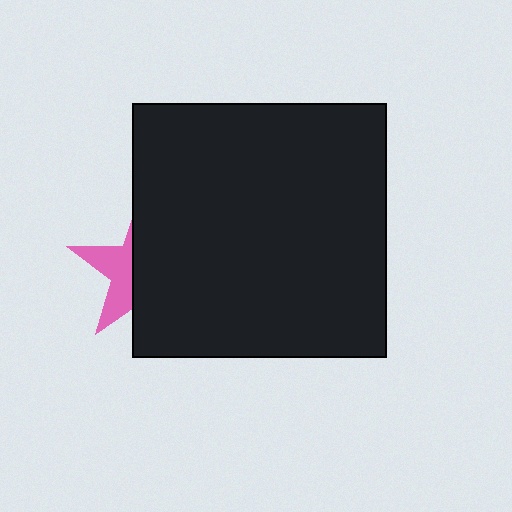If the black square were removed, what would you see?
You would see the complete pink star.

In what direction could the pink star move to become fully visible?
The pink star could move left. That would shift it out from behind the black square entirely.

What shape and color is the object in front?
The object in front is a black square.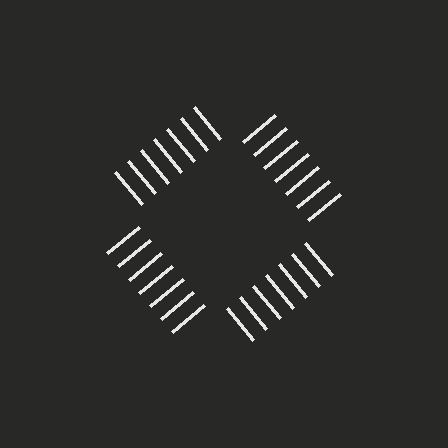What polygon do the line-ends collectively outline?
An illusory square — the line segments terminate on its edges but no continuous stroke is drawn.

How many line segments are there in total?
28 — 7 along each of the 4 edges.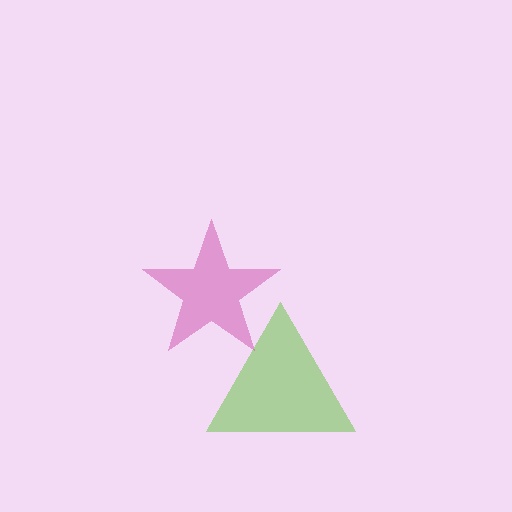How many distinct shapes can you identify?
There are 2 distinct shapes: a lime triangle, a magenta star.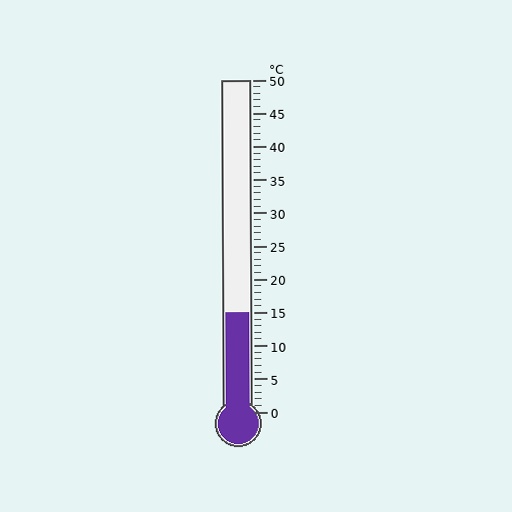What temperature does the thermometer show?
The thermometer shows approximately 15°C.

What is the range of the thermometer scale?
The thermometer scale ranges from 0°C to 50°C.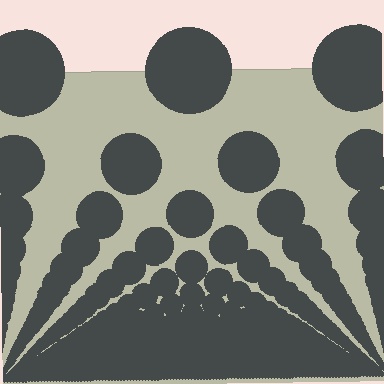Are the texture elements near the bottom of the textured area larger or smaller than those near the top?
Smaller. The gradient is inverted — elements near the bottom are smaller and denser.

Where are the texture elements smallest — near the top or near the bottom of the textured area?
Near the bottom.